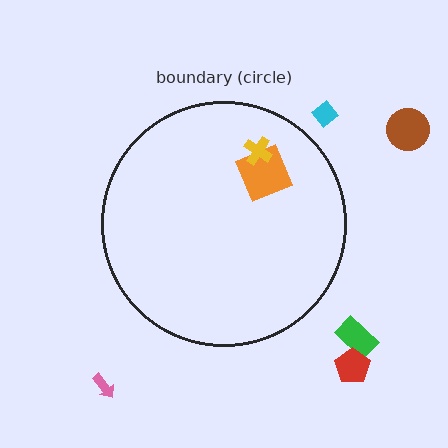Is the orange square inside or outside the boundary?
Inside.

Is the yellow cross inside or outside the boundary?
Inside.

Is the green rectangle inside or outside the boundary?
Outside.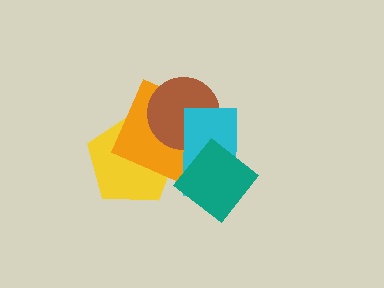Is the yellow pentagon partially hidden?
Yes, it is partially covered by another shape.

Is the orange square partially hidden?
Yes, it is partially covered by another shape.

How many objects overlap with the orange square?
3 objects overlap with the orange square.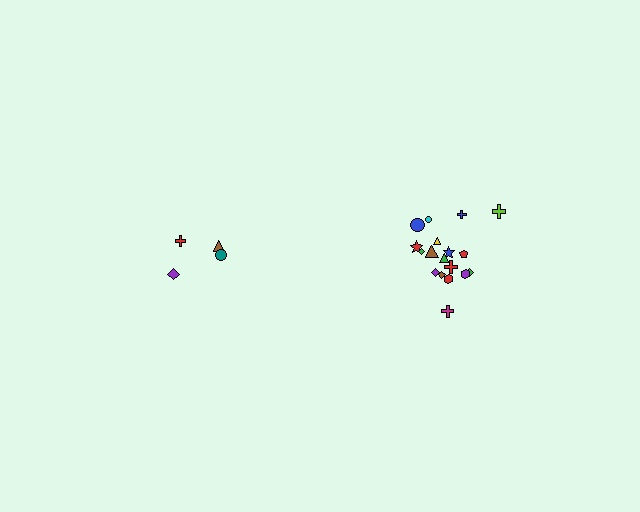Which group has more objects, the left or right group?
The right group.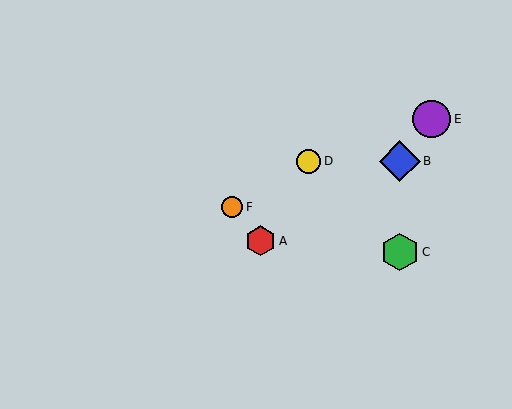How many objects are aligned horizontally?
2 objects (B, D) are aligned horizontally.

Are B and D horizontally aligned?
Yes, both are at y≈161.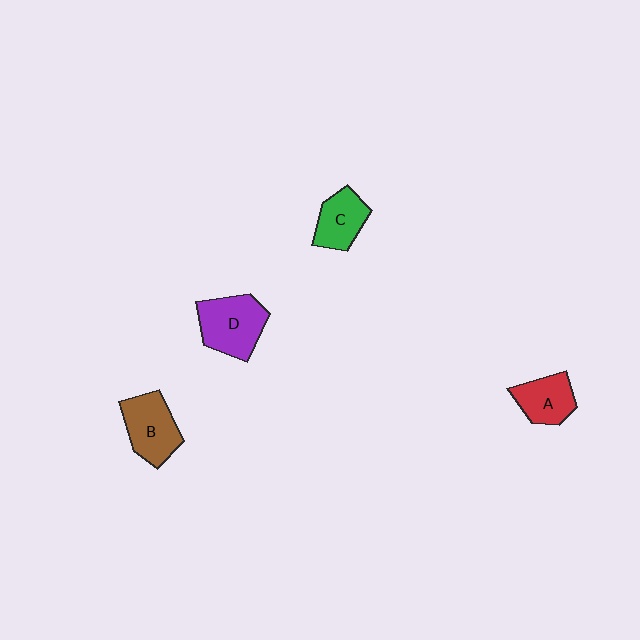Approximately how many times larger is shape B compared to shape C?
Approximately 1.3 times.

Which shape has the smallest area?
Shape C (green).